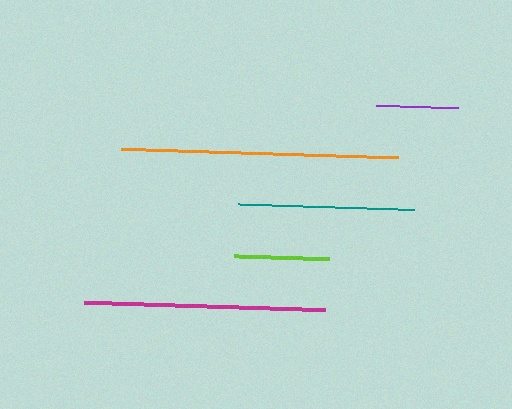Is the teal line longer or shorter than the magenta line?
The magenta line is longer than the teal line.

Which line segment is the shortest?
The purple line is the shortest at approximately 82 pixels.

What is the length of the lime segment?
The lime segment is approximately 95 pixels long.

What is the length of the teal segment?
The teal segment is approximately 176 pixels long.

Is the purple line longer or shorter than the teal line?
The teal line is longer than the purple line.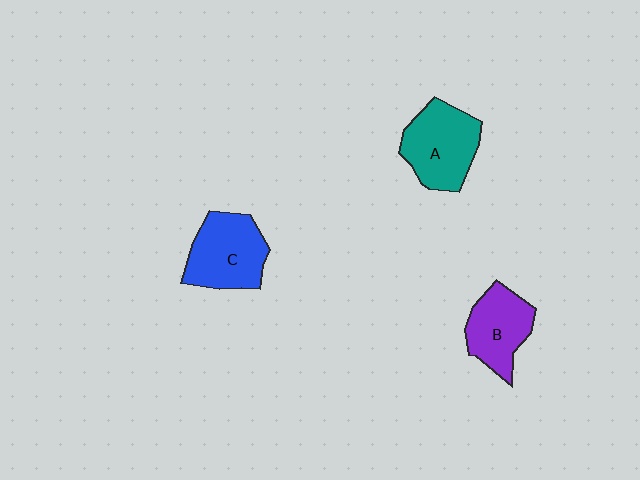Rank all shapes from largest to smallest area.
From largest to smallest: A (teal), C (blue), B (purple).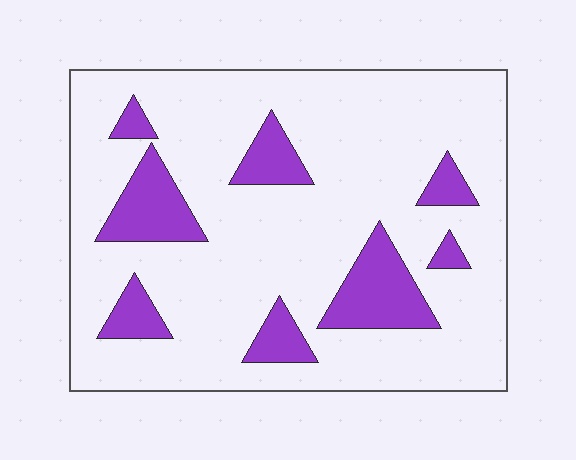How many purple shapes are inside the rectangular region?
8.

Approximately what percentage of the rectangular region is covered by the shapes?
Approximately 20%.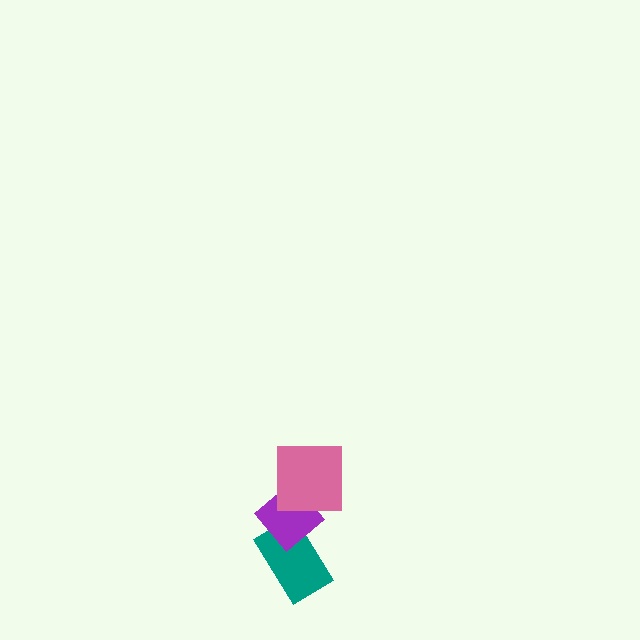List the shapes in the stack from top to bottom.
From top to bottom: the pink square, the purple diamond, the teal rectangle.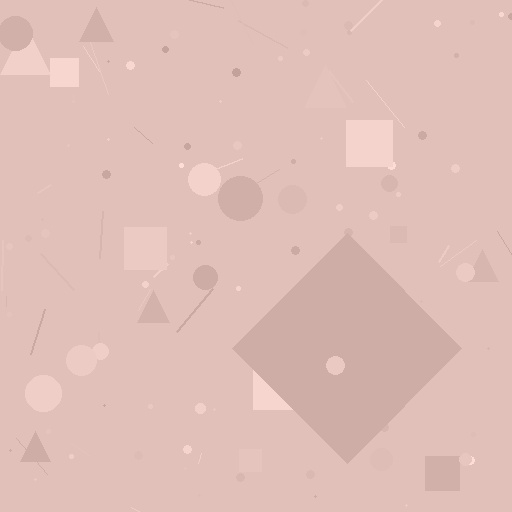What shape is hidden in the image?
A diamond is hidden in the image.